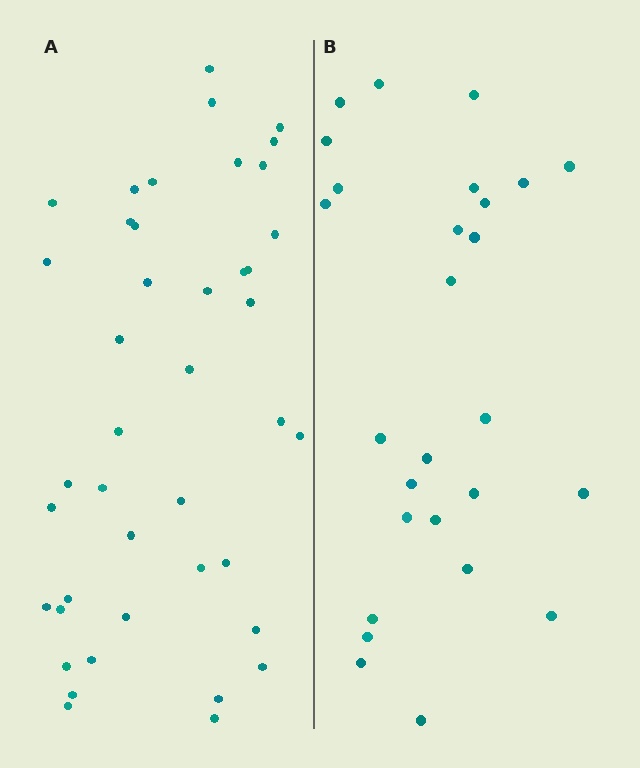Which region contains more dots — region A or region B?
Region A (the left region) has more dots.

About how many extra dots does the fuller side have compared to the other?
Region A has approximately 15 more dots than region B.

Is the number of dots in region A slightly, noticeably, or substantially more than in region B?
Region A has substantially more. The ratio is roughly 1.6 to 1.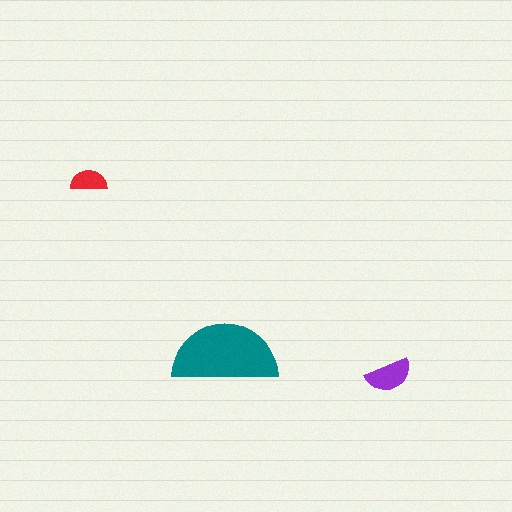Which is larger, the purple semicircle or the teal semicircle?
The teal one.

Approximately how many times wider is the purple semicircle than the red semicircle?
About 1.5 times wider.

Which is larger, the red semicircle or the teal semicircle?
The teal one.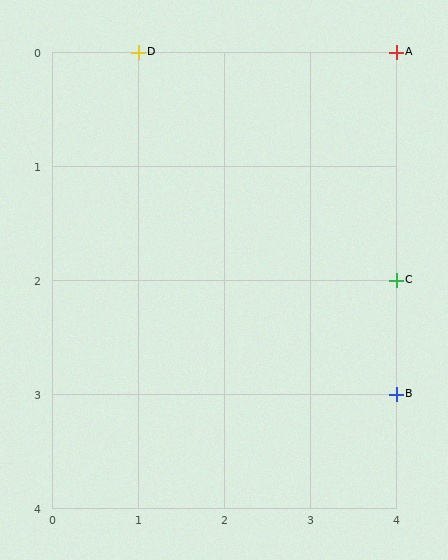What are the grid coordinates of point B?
Point B is at grid coordinates (4, 3).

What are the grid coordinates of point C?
Point C is at grid coordinates (4, 2).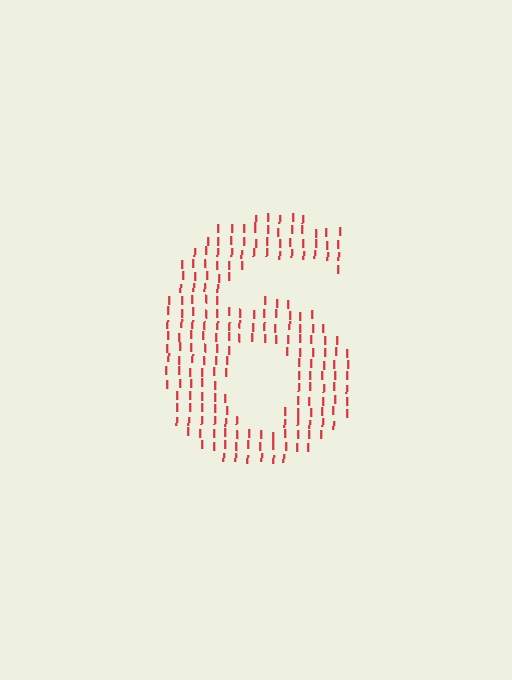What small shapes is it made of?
It is made of small letter I's.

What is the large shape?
The large shape is the digit 6.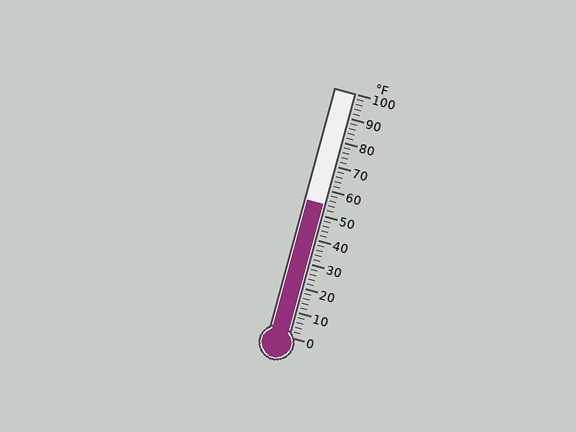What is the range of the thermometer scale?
The thermometer scale ranges from 0°F to 100°F.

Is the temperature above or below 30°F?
The temperature is above 30°F.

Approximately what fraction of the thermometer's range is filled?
The thermometer is filled to approximately 55% of its range.